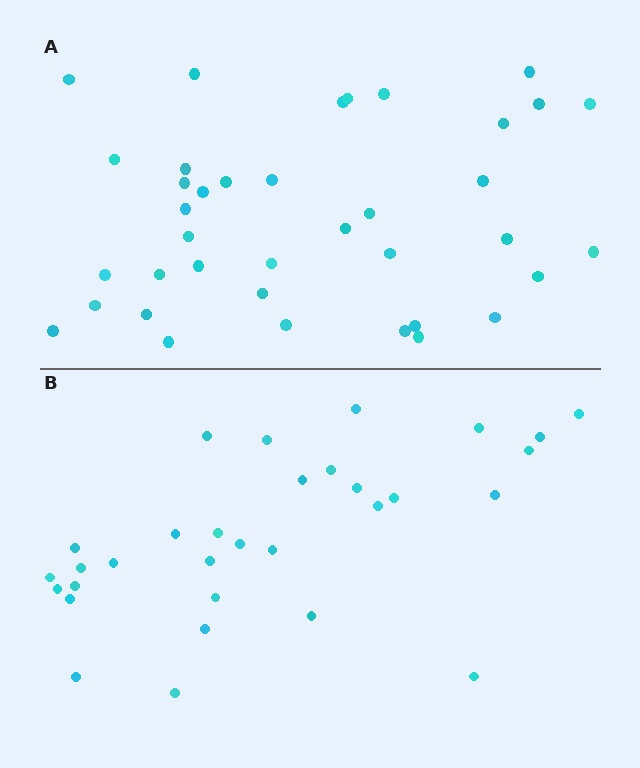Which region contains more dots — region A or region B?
Region A (the top region) has more dots.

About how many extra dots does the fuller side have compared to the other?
Region A has roughly 8 or so more dots than region B.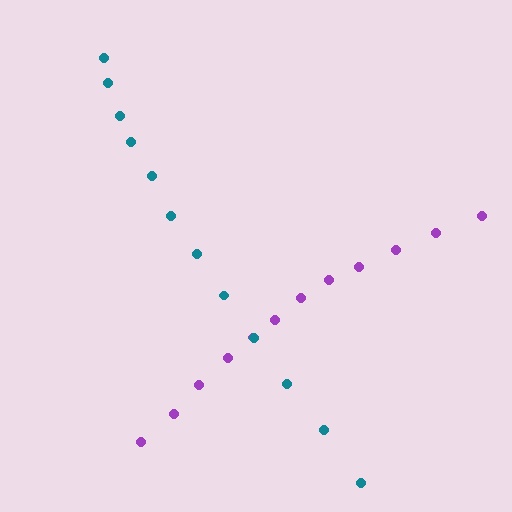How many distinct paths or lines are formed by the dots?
There are 2 distinct paths.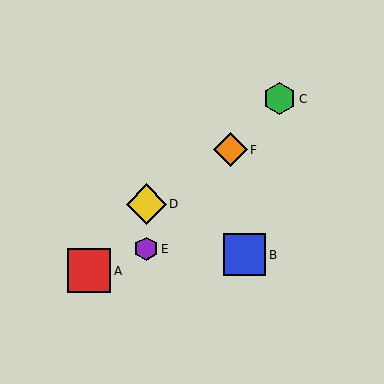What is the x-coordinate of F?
Object F is at x≈230.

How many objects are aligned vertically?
2 objects (D, E) are aligned vertically.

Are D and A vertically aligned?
No, D is at x≈146 and A is at x≈89.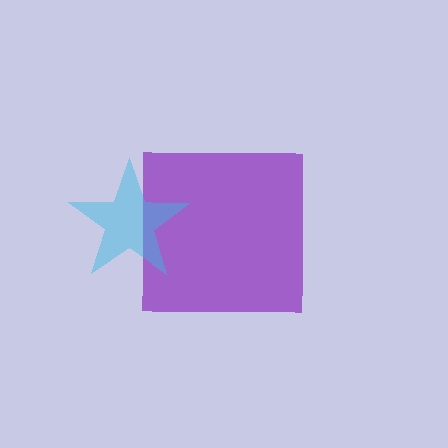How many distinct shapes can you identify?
There are 2 distinct shapes: a purple square, a cyan star.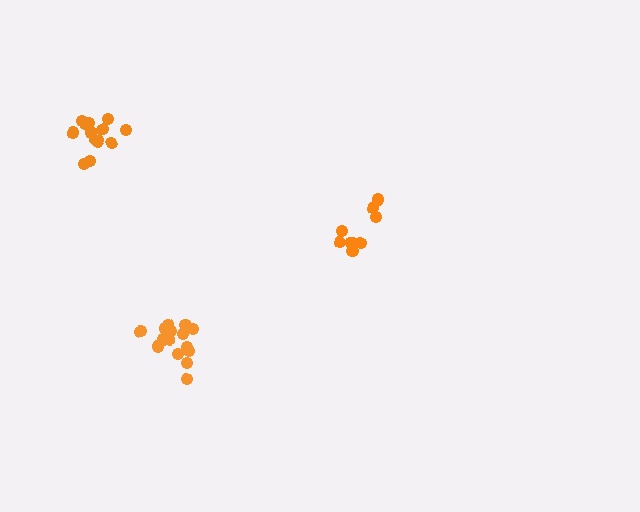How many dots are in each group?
Group 1: 15 dots, Group 2: 14 dots, Group 3: 9 dots (38 total).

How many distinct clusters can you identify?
There are 3 distinct clusters.